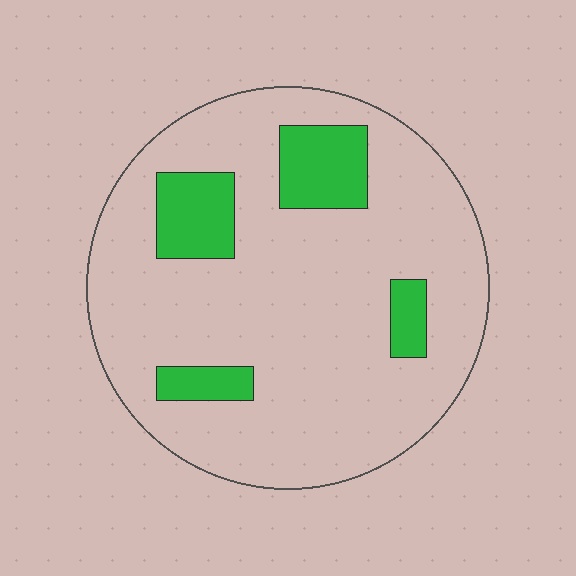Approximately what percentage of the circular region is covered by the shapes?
Approximately 15%.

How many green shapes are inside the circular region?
4.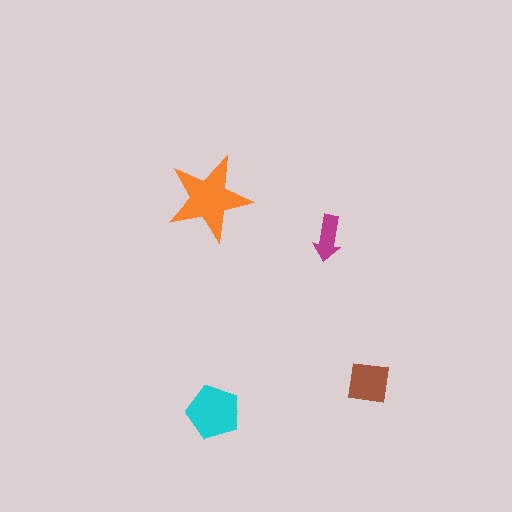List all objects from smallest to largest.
The magenta arrow, the brown square, the cyan pentagon, the orange star.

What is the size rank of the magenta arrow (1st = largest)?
4th.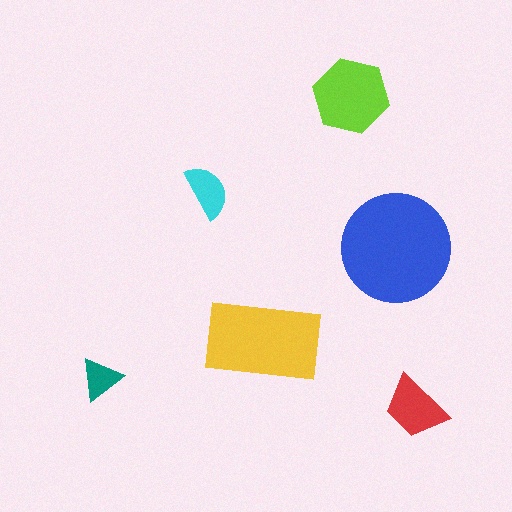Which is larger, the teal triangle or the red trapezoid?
The red trapezoid.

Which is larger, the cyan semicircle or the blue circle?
The blue circle.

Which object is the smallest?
The teal triangle.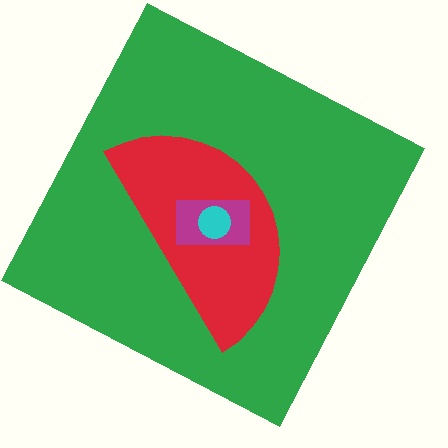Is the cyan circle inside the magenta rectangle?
Yes.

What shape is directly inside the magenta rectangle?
The cyan circle.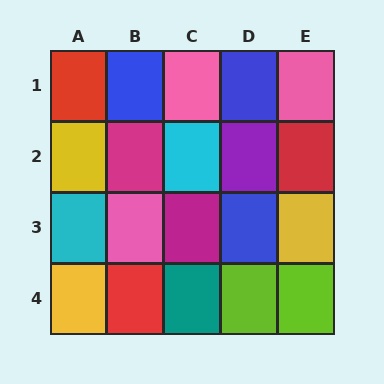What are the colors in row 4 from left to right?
Yellow, red, teal, lime, lime.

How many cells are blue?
3 cells are blue.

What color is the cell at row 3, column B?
Pink.